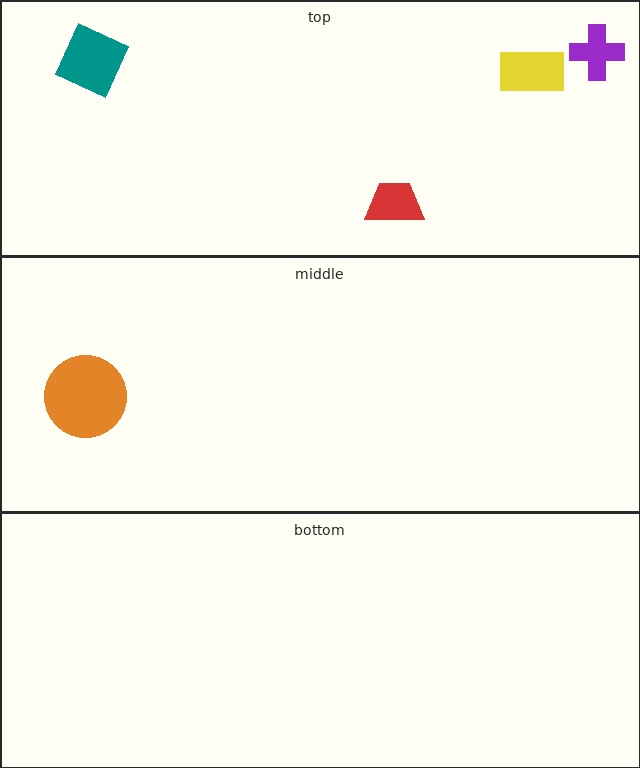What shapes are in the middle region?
The orange circle.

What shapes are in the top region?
The teal square, the red trapezoid, the purple cross, the yellow rectangle.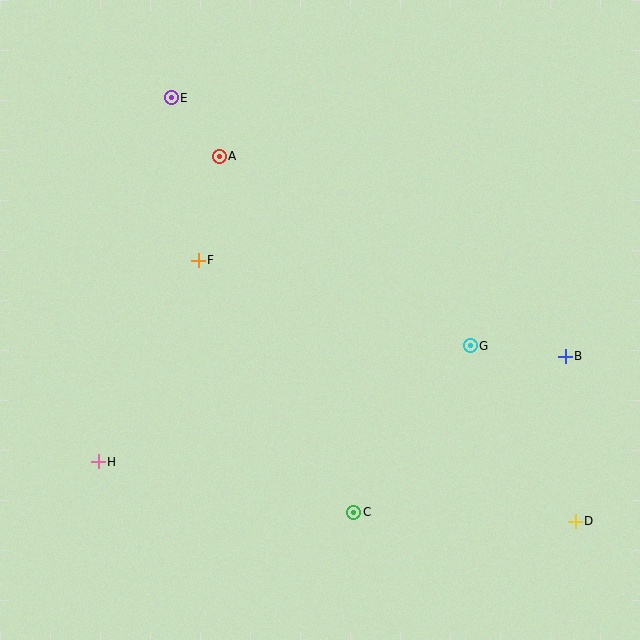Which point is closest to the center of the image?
Point F at (198, 260) is closest to the center.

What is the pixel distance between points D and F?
The distance between D and F is 458 pixels.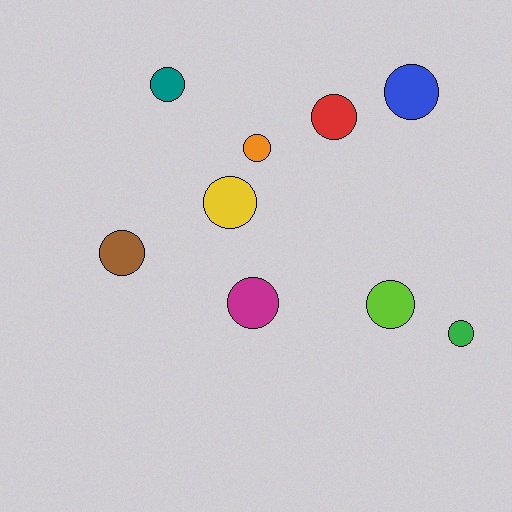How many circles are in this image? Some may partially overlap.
There are 9 circles.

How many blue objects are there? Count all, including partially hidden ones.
There is 1 blue object.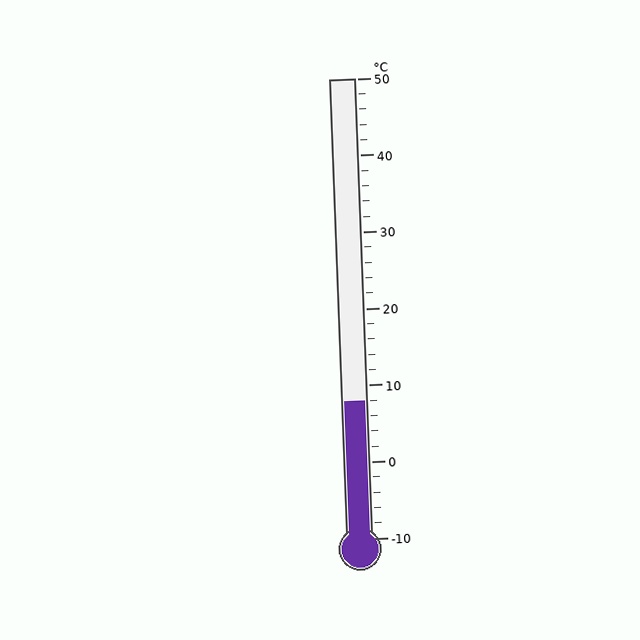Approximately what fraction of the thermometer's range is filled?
The thermometer is filled to approximately 30% of its range.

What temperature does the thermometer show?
The thermometer shows approximately 8°C.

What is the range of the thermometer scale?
The thermometer scale ranges from -10°C to 50°C.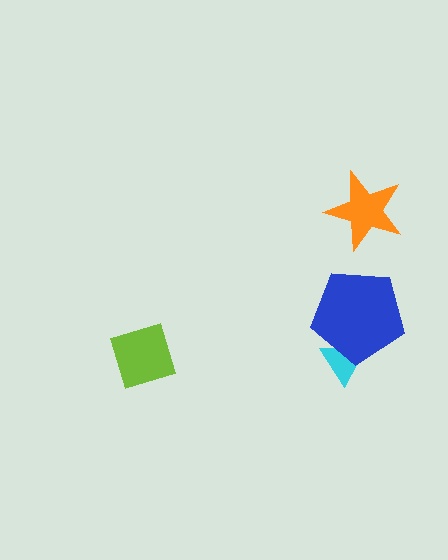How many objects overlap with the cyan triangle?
1 object overlaps with the cyan triangle.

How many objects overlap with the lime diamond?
0 objects overlap with the lime diamond.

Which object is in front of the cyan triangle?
The blue pentagon is in front of the cyan triangle.